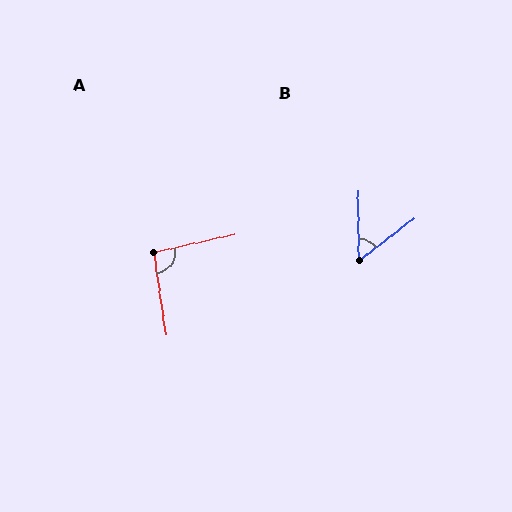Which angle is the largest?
A, at approximately 94 degrees.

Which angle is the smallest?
B, at approximately 53 degrees.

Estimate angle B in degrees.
Approximately 53 degrees.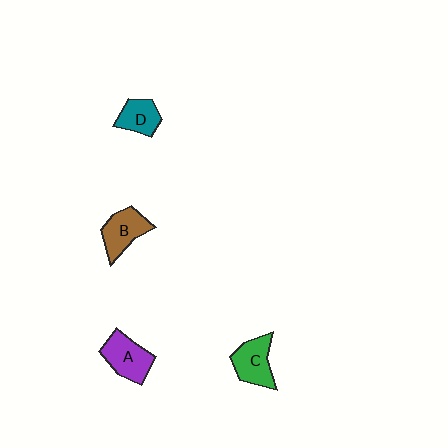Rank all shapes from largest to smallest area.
From largest to smallest: A (purple), C (green), B (brown), D (teal).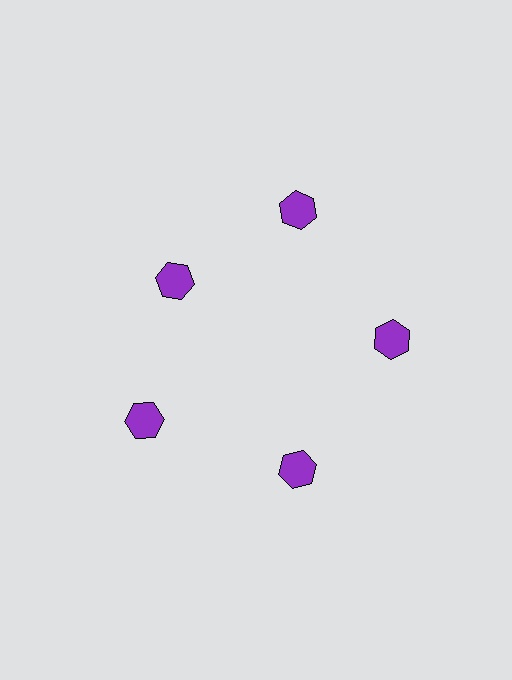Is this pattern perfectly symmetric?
No. The 5 purple hexagons are arranged in a ring, but one element near the 10 o'clock position is pulled inward toward the center, breaking the 5-fold rotational symmetry.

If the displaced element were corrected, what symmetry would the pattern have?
It would have 5-fold rotational symmetry — the pattern would map onto itself every 72 degrees.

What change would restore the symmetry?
The symmetry would be restored by moving it outward, back onto the ring so that all 5 hexagons sit at equal angles and equal distance from the center.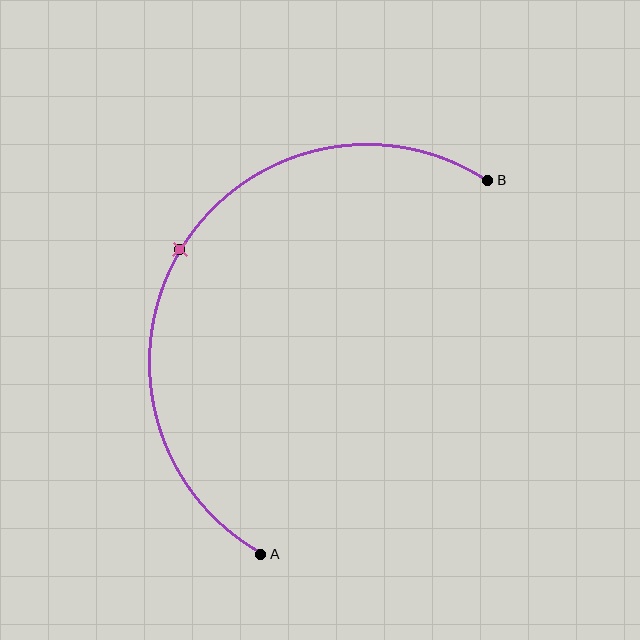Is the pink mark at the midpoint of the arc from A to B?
Yes. The pink mark lies on the arc at equal arc-length from both A and B — it is the arc midpoint.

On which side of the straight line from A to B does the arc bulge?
The arc bulges to the left of the straight line connecting A and B.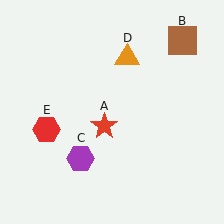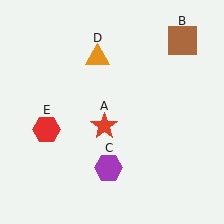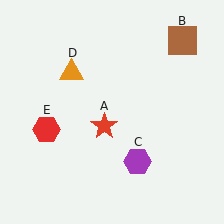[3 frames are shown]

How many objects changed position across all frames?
2 objects changed position: purple hexagon (object C), orange triangle (object D).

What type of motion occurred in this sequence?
The purple hexagon (object C), orange triangle (object D) rotated counterclockwise around the center of the scene.